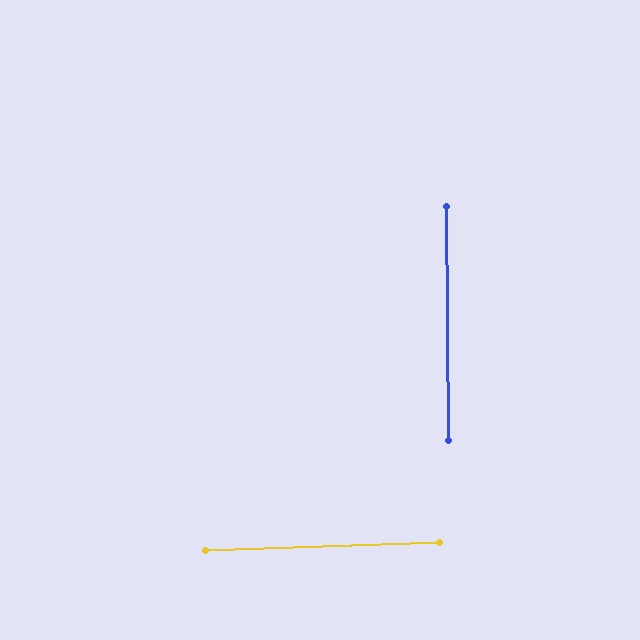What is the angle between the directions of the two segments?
Approximately 89 degrees.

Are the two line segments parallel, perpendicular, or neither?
Perpendicular — they meet at approximately 89°.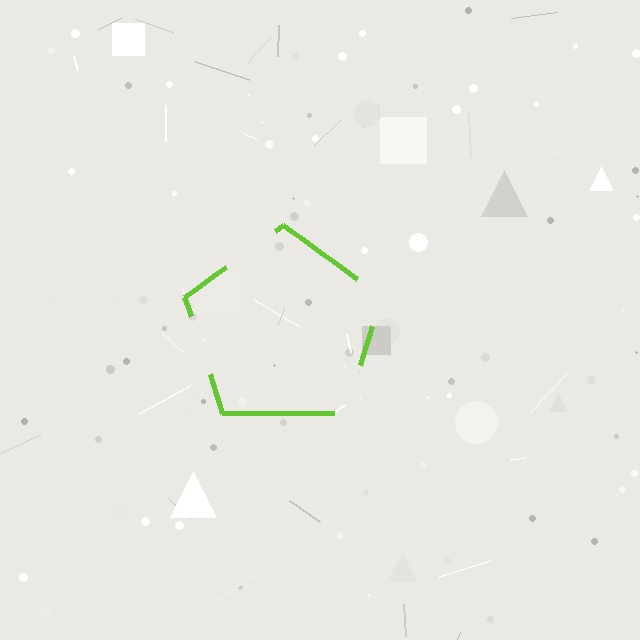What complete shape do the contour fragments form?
The contour fragments form a pentagon.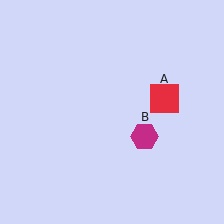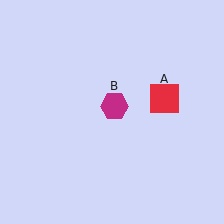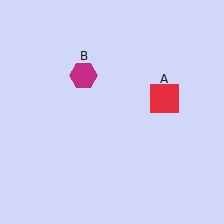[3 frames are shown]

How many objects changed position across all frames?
1 object changed position: magenta hexagon (object B).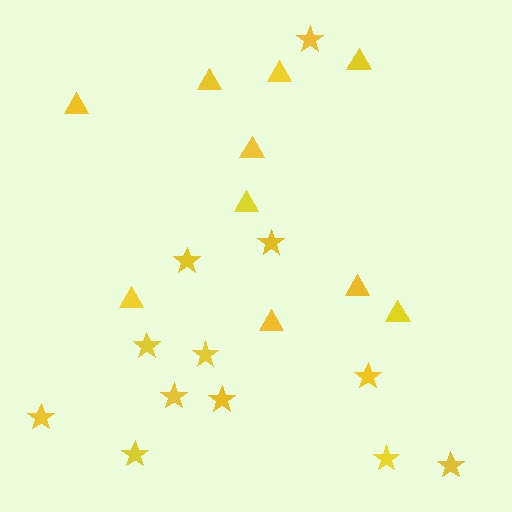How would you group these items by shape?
There are 2 groups: one group of triangles (10) and one group of stars (12).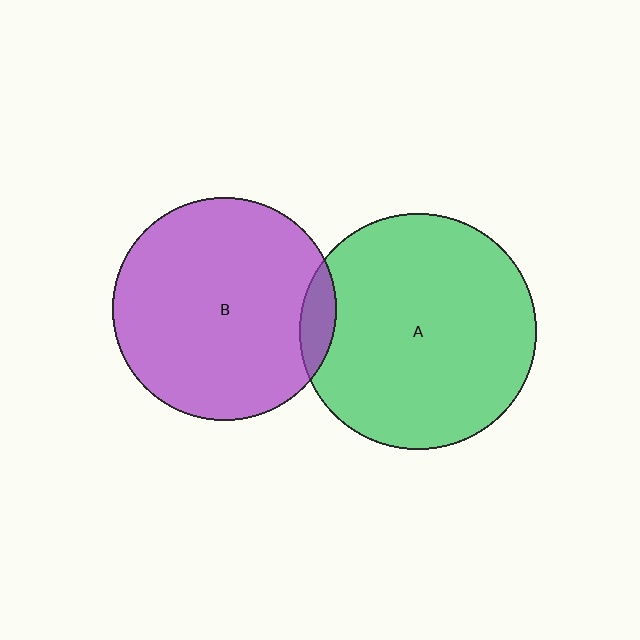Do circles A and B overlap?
Yes.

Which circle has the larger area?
Circle A (green).